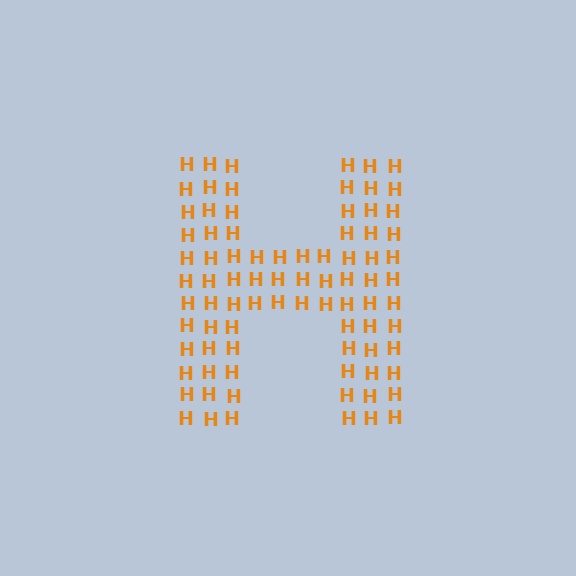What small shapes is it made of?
It is made of small letter H's.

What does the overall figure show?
The overall figure shows the letter H.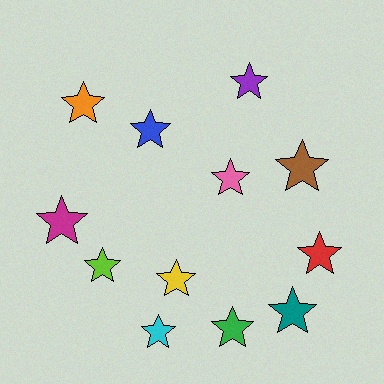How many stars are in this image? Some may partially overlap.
There are 12 stars.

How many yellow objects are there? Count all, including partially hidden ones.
There is 1 yellow object.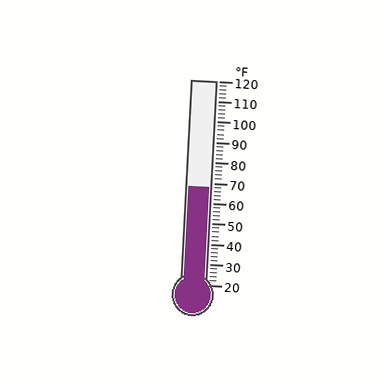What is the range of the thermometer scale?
The thermometer scale ranges from 20°F to 120°F.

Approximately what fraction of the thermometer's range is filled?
The thermometer is filled to approximately 50% of its range.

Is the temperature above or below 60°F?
The temperature is above 60°F.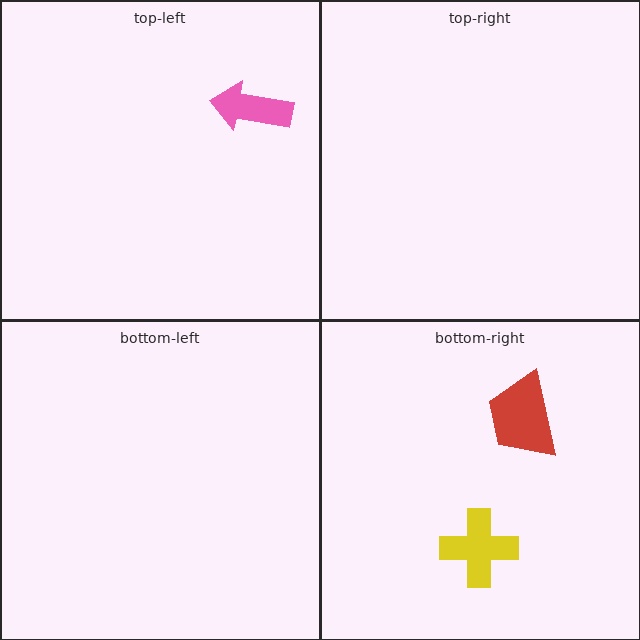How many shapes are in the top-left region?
1.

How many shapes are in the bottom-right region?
2.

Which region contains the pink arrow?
The top-left region.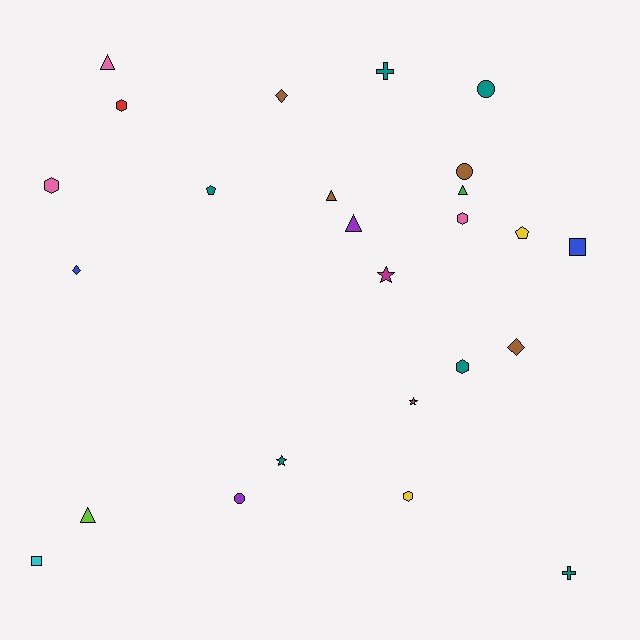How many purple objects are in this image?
There are 2 purple objects.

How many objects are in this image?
There are 25 objects.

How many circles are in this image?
There are 3 circles.